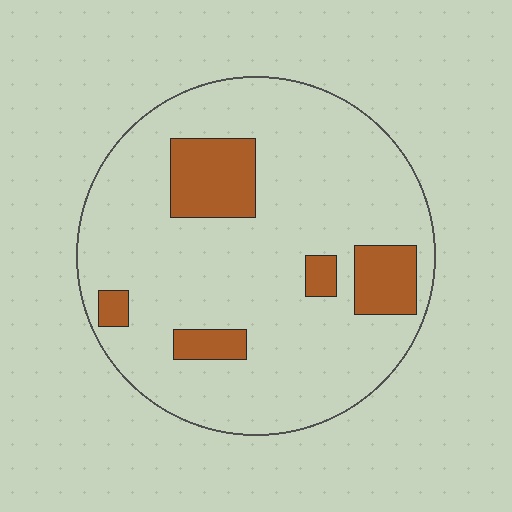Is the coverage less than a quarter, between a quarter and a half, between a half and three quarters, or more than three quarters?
Less than a quarter.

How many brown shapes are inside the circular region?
5.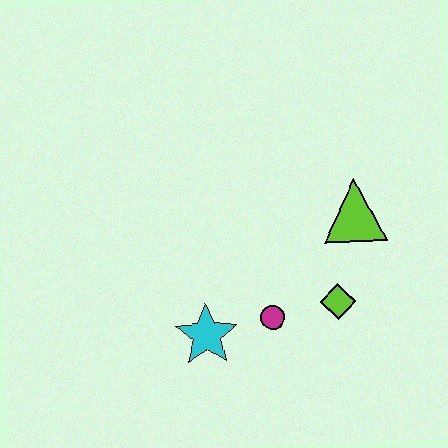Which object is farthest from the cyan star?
The lime triangle is farthest from the cyan star.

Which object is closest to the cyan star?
The magenta circle is closest to the cyan star.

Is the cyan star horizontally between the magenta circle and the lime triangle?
No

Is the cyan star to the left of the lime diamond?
Yes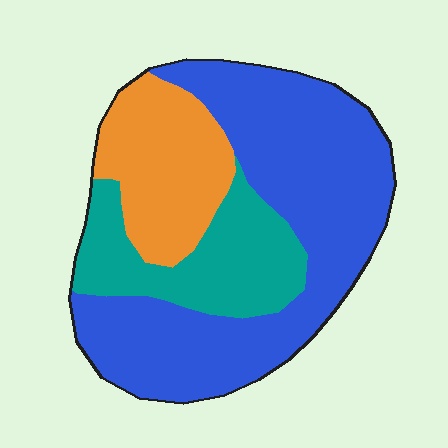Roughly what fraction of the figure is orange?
Orange takes up about one fifth (1/5) of the figure.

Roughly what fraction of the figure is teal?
Teal covers around 25% of the figure.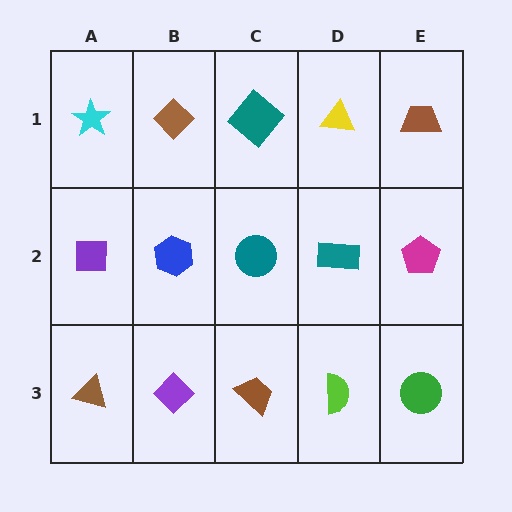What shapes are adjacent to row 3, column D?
A teal rectangle (row 2, column D), a brown trapezoid (row 3, column C), a green circle (row 3, column E).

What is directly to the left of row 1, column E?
A yellow triangle.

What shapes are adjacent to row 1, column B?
A blue hexagon (row 2, column B), a cyan star (row 1, column A), a teal diamond (row 1, column C).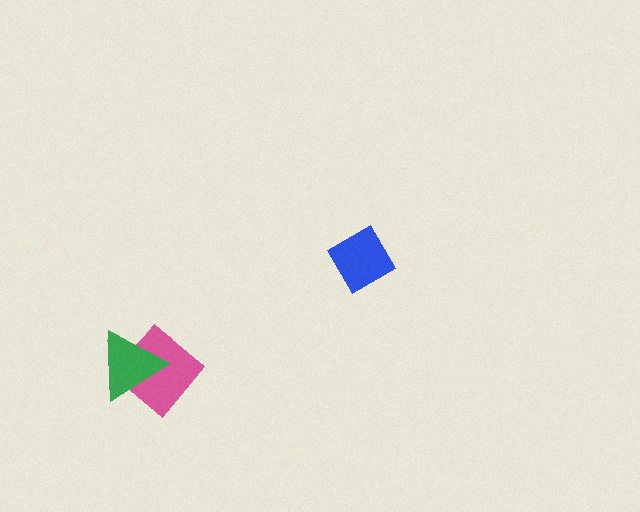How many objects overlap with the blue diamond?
0 objects overlap with the blue diamond.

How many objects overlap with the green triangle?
1 object overlaps with the green triangle.